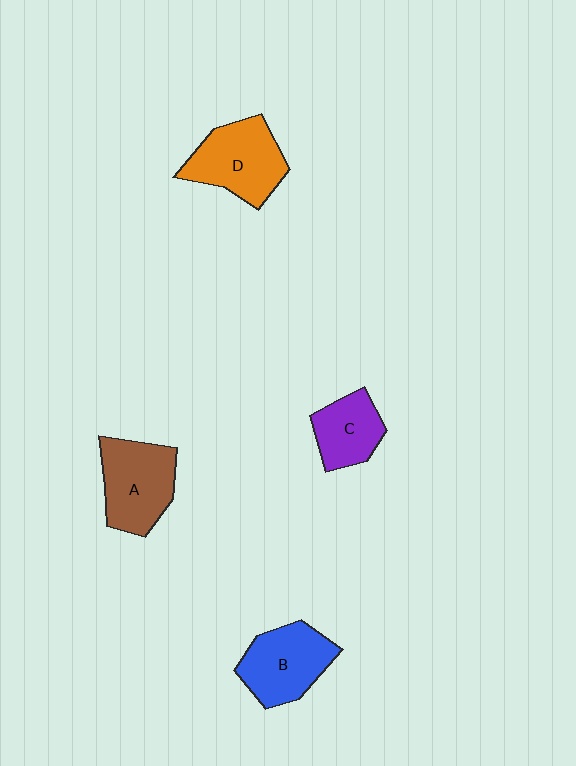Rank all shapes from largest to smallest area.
From largest to smallest: D (orange), A (brown), B (blue), C (purple).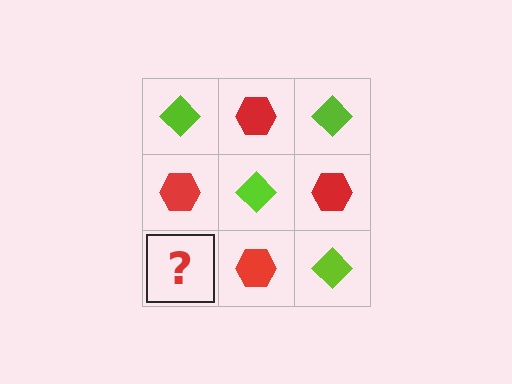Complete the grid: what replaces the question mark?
The question mark should be replaced with a lime diamond.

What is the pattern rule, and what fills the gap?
The rule is that it alternates lime diamond and red hexagon in a checkerboard pattern. The gap should be filled with a lime diamond.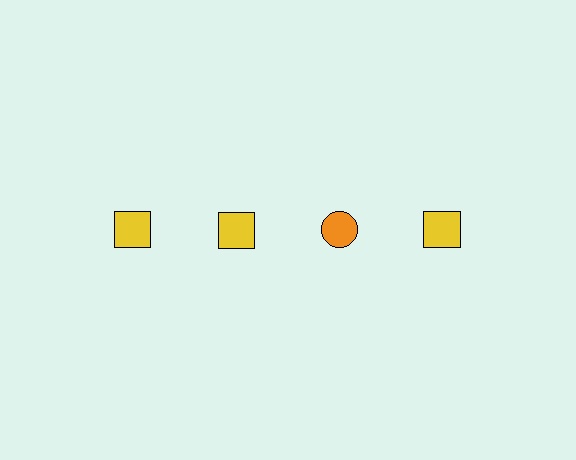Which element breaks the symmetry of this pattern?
The orange circle in the top row, center column breaks the symmetry. All other shapes are yellow squares.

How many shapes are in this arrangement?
There are 4 shapes arranged in a grid pattern.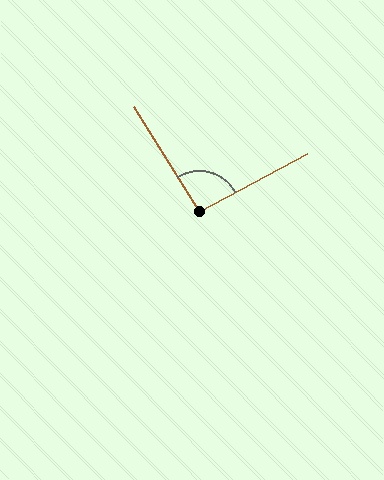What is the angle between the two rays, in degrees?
Approximately 94 degrees.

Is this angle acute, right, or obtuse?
It is approximately a right angle.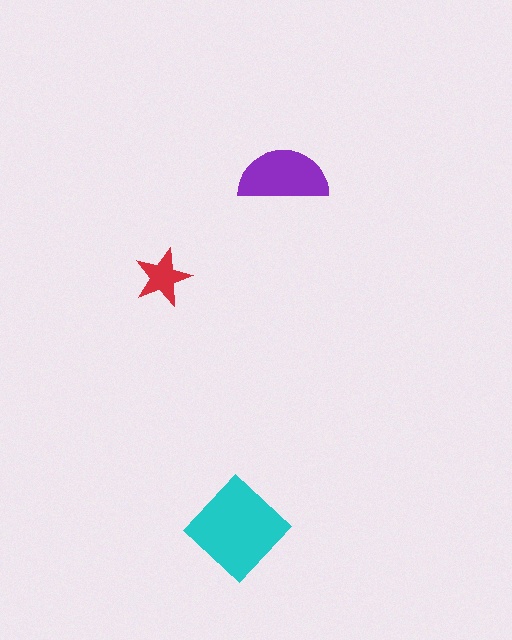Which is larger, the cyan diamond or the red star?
The cyan diamond.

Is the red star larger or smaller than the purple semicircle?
Smaller.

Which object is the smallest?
The red star.